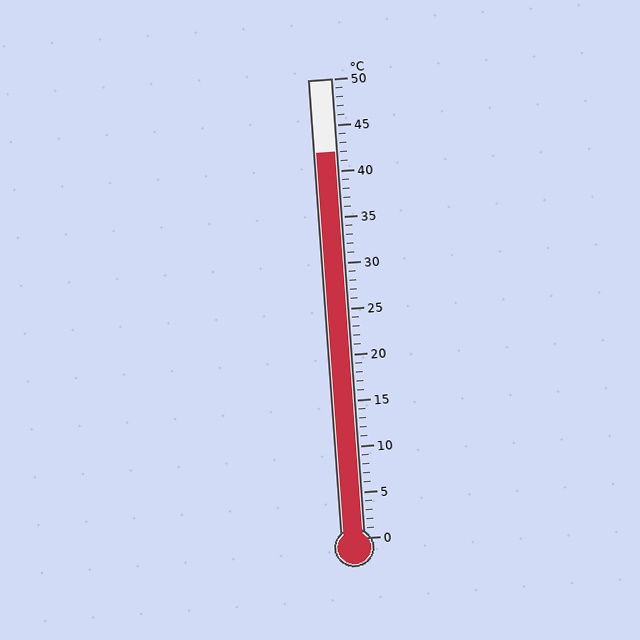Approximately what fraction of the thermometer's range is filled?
The thermometer is filled to approximately 85% of its range.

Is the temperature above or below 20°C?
The temperature is above 20°C.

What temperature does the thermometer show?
The thermometer shows approximately 42°C.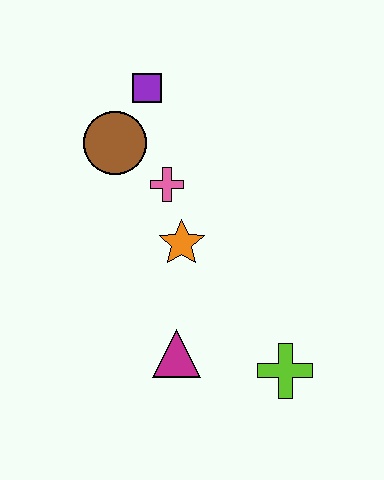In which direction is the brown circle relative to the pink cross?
The brown circle is to the left of the pink cross.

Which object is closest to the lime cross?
The magenta triangle is closest to the lime cross.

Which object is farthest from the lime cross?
The purple square is farthest from the lime cross.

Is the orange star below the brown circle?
Yes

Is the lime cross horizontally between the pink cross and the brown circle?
No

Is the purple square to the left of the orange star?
Yes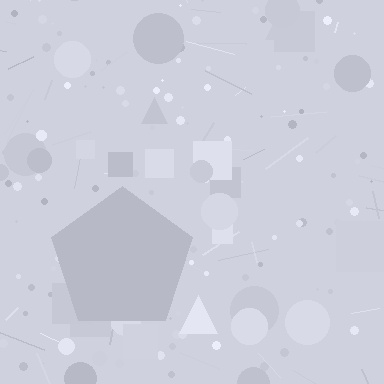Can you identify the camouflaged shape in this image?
The camouflaged shape is a pentagon.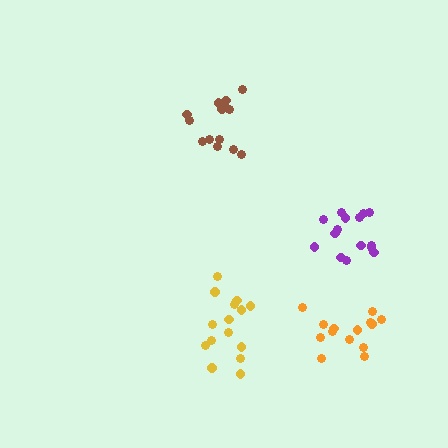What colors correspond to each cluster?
The clusters are colored: yellow, orange, purple, brown.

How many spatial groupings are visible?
There are 4 spatial groupings.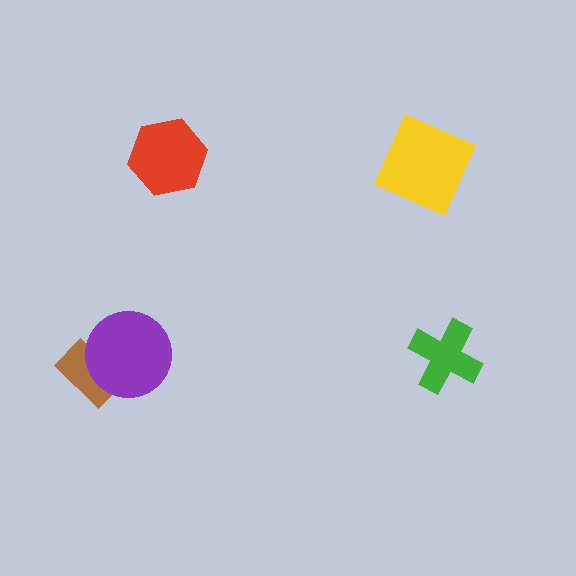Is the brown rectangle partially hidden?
Yes, it is partially covered by another shape.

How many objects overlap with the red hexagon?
0 objects overlap with the red hexagon.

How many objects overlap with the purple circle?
1 object overlaps with the purple circle.